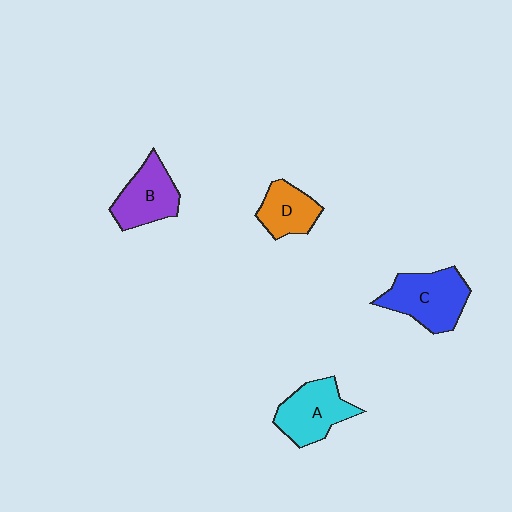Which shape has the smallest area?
Shape D (orange).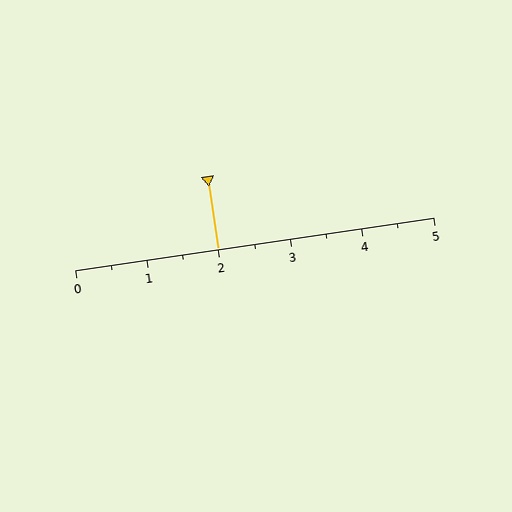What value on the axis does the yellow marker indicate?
The marker indicates approximately 2.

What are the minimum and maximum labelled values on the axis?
The axis runs from 0 to 5.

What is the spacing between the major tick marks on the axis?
The major ticks are spaced 1 apart.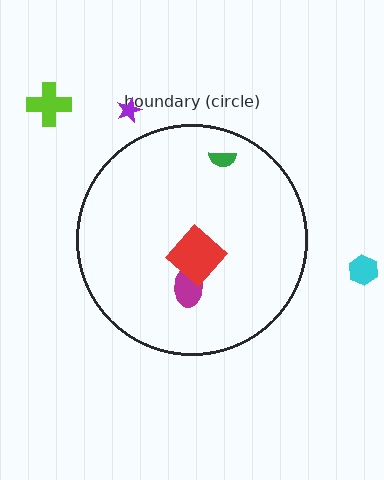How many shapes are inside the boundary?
3 inside, 3 outside.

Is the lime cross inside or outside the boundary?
Outside.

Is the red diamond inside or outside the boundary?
Inside.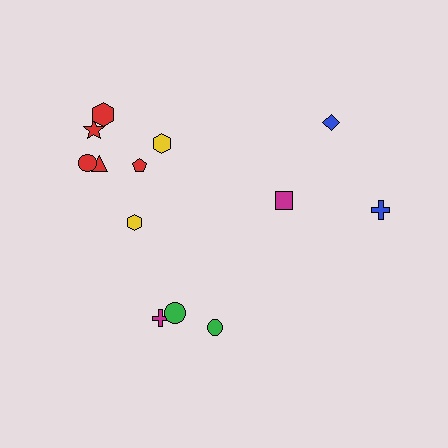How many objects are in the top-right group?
There are 3 objects.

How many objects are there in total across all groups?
There are 13 objects.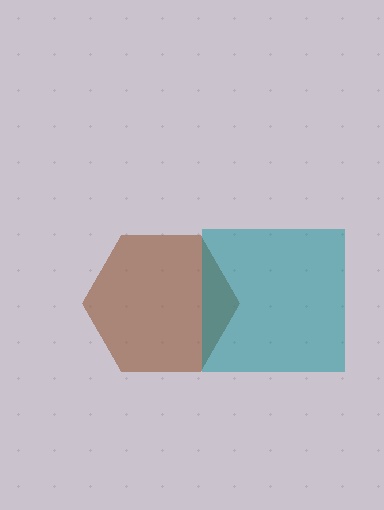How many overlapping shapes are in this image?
There are 2 overlapping shapes in the image.